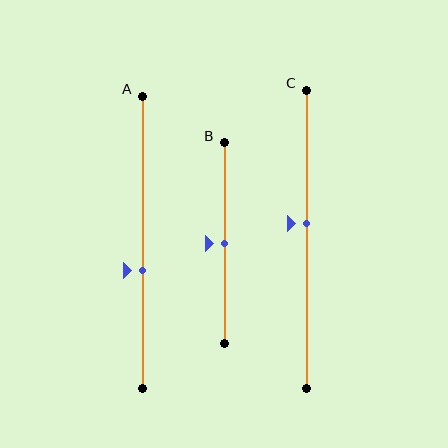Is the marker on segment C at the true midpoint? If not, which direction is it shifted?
No, the marker on segment C is shifted upward by about 5% of the segment length.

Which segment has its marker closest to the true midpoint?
Segment B has its marker closest to the true midpoint.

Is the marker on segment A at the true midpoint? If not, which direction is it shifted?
No, the marker on segment A is shifted downward by about 10% of the segment length.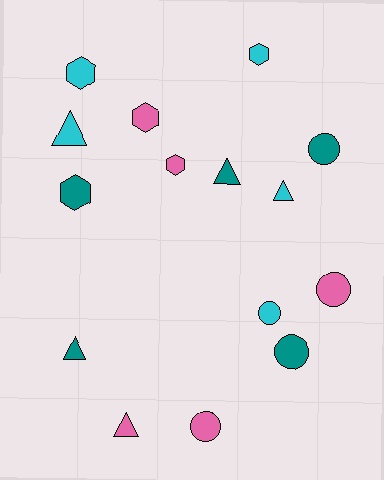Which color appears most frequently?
Cyan, with 5 objects.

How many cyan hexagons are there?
There are 2 cyan hexagons.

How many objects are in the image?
There are 15 objects.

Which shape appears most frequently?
Triangle, with 5 objects.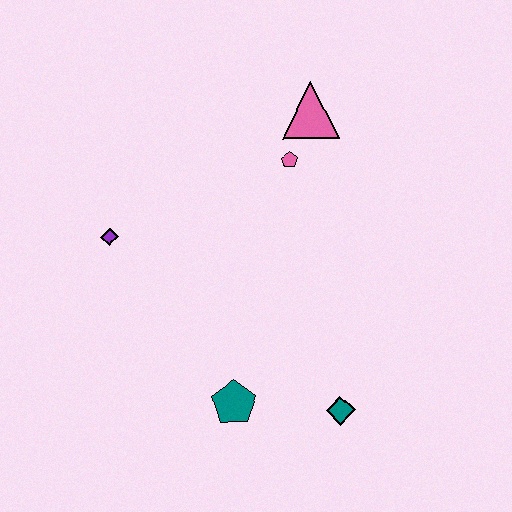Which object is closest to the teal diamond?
The teal pentagon is closest to the teal diamond.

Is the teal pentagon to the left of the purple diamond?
No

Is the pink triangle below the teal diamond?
No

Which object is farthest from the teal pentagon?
The pink triangle is farthest from the teal pentagon.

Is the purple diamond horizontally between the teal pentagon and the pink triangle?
No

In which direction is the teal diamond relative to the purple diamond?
The teal diamond is to the right of the purple diamond.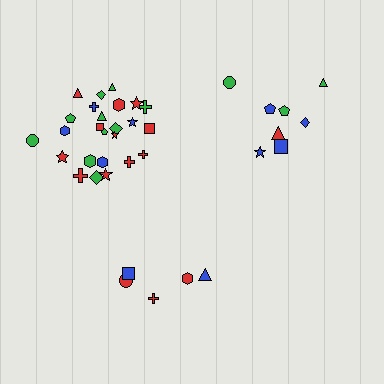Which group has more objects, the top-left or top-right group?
The top-left group.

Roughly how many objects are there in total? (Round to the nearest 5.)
Roughly 40 objects in total.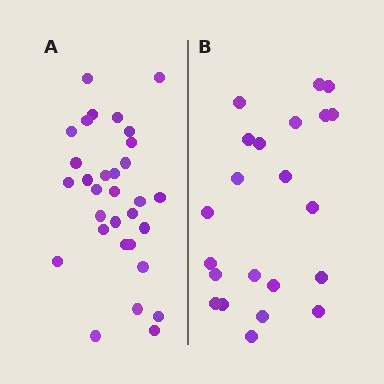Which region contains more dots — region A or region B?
Region A (the left region) has more dots.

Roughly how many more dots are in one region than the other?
Region A has roughly 8 or so more dots than region B.